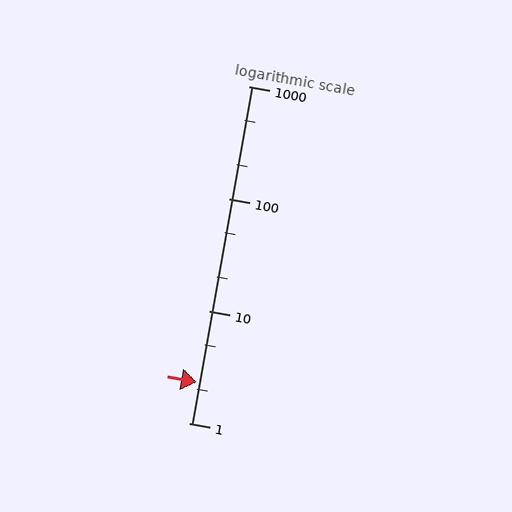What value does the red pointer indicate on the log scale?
The pointer indicates approximately 2.3.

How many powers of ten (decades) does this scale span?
The scale spans 3 decades, from 1 to 1000.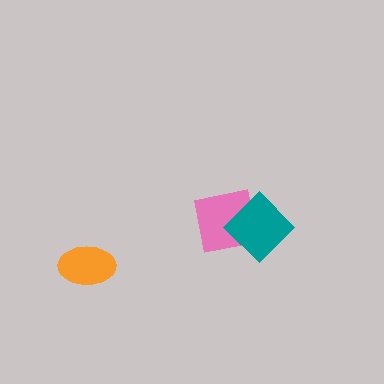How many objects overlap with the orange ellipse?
0 objects overlap with the orange ellipse.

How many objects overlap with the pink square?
1 object overlaps with the pink square.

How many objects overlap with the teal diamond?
1 object overlaps with the teal diamond.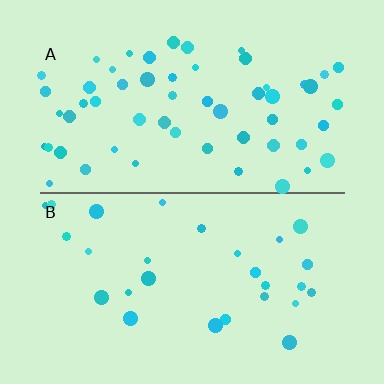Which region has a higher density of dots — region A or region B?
A (the top).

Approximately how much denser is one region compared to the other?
Approximately 2.0× — region A over region B.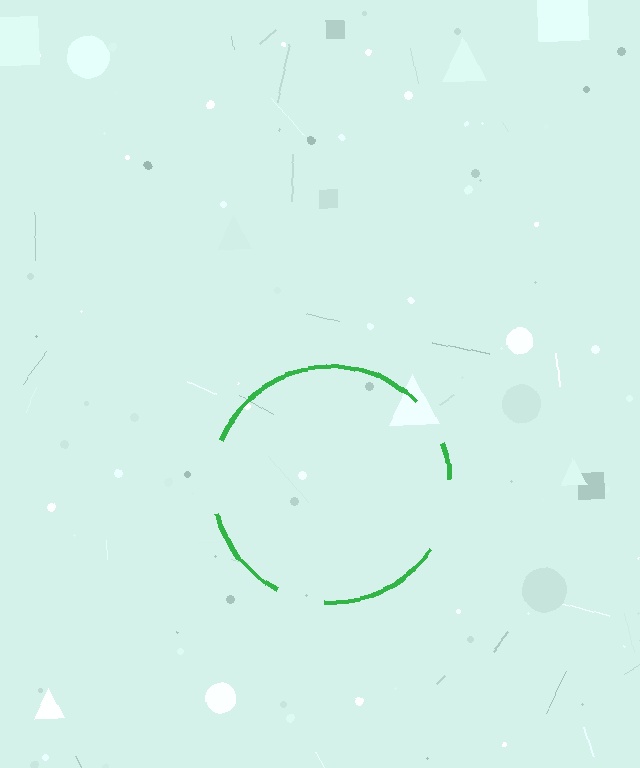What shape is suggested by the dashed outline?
The dashed outline suggests a circle.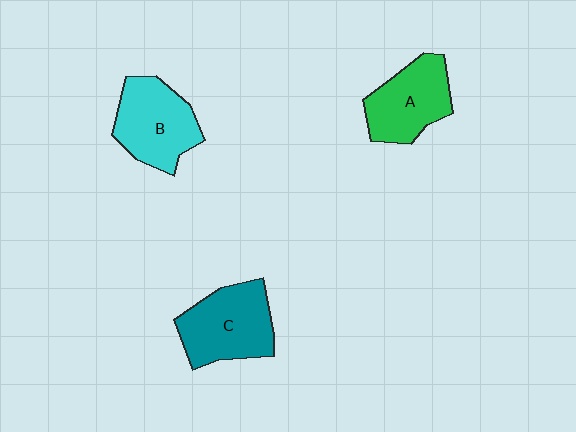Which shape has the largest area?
Shape C (teal).